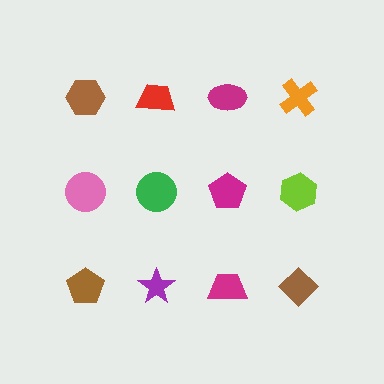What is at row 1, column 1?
A brown hexagon.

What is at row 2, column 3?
A magenta pentagon.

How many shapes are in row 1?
4 shapes.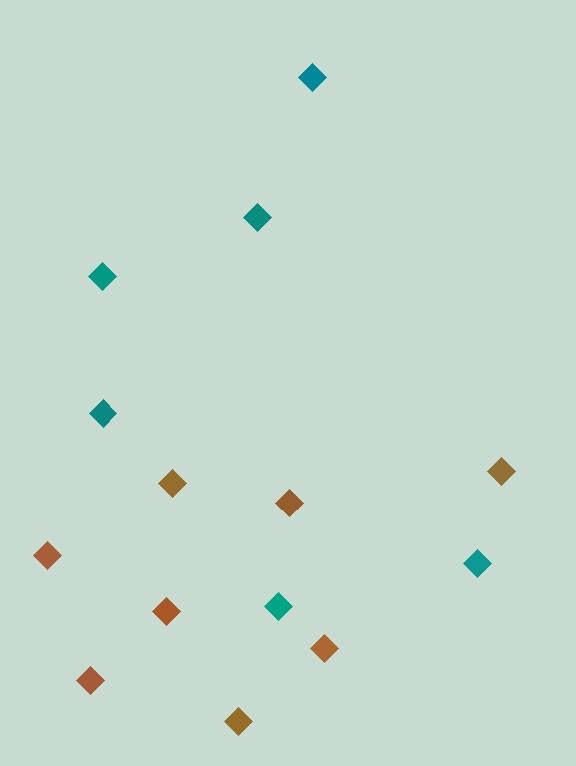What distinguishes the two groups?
There are 2 groups: one group of brown diamonds (8) and one group of teal diamonds (6).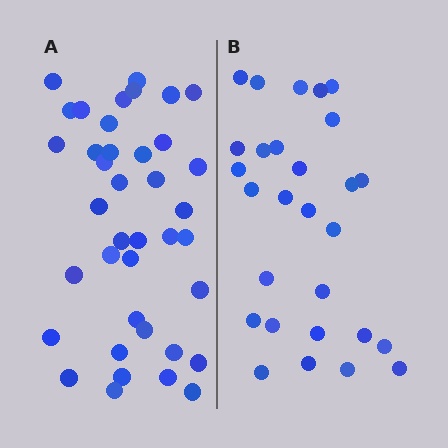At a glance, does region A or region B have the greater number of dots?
Region A (the left region) has more dots.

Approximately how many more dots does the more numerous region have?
Region A has roughly 12 or so more dots than region B.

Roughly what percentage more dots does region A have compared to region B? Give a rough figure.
About 40% more.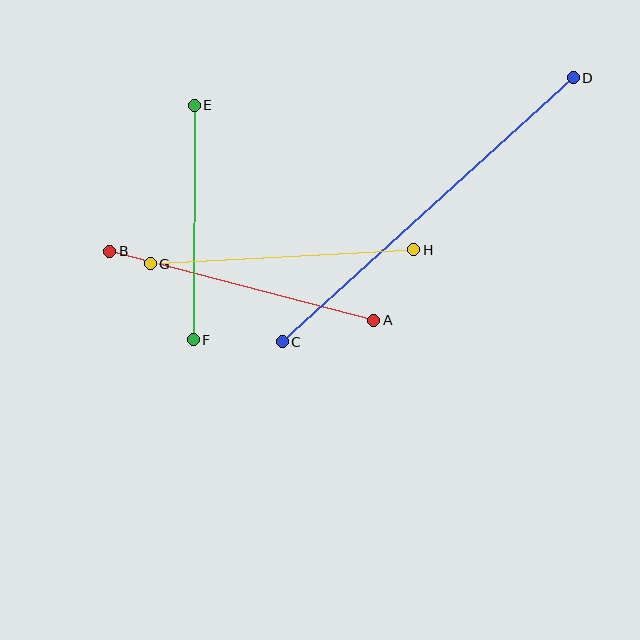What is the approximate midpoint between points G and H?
The midpoint is at approximately (282, 257) pixels.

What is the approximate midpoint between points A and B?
The midpoint is at approximately (242, 286) pixels.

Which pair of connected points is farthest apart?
Points C and D are farthest apart.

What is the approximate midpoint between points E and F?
The midpoint is at approximately (194, 223) pixels.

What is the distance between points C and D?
The distance is approximately 393 pixels.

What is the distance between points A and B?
The distance is approximately 273 pixels.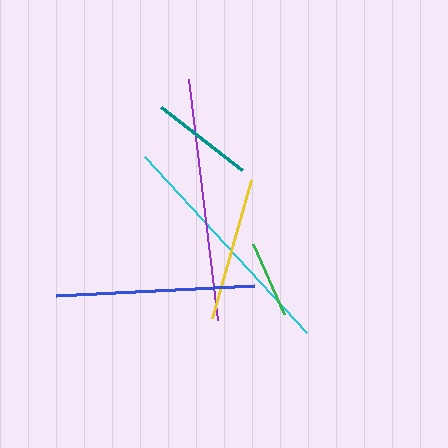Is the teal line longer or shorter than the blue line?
The blue line is longer than the teal line.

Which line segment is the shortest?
The green line is the shortest at approximately 77 pixels.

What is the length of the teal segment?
The teal segment is approximately 103 pixels long.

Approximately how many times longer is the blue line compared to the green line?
The blue line is approximately 2.6 times the length of the green line.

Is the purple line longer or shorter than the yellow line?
The purple line is longer than the yellow line.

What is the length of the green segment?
The green segment is approximately 77 pixels long.